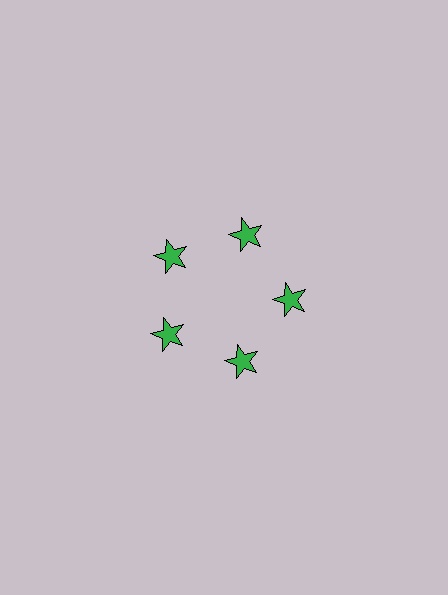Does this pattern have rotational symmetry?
Yes, this pattern has 5-fold rotational symmetry. It looks the same after rotating 72 degrees around the center.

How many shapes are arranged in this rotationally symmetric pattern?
There are 5 shapes, arranged in 5 groups of 1.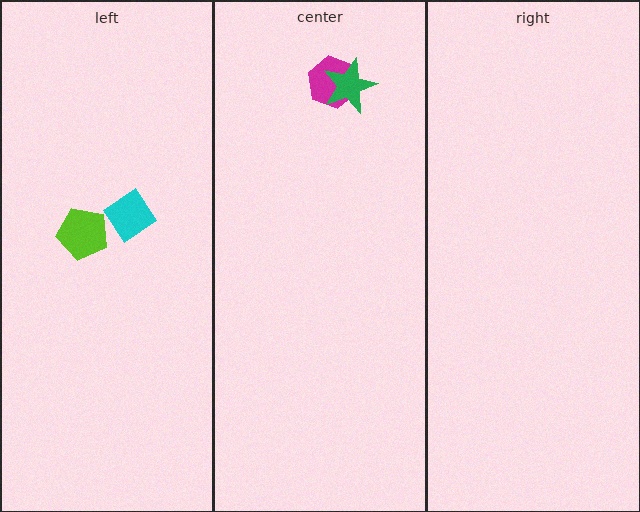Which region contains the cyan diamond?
The left region.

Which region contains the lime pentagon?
The left region.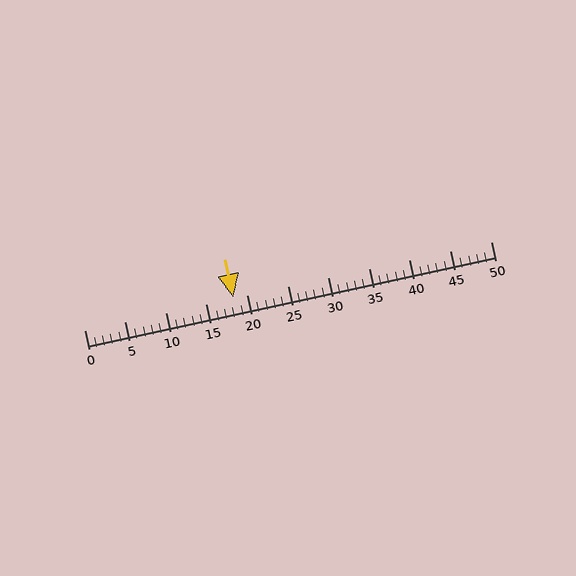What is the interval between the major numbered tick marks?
The major tick marks are spaced 5 units apart.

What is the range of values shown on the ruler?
The ruler shows values from 0 to 50.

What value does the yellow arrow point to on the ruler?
The yellow arrow points to approximately 18.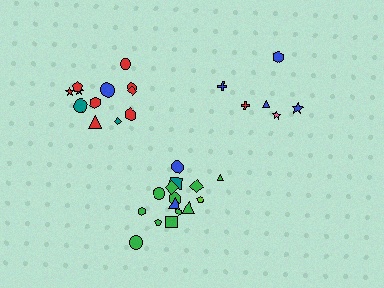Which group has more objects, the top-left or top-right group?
The top-left group.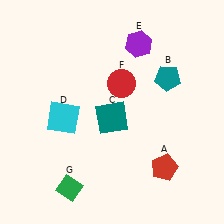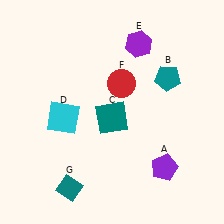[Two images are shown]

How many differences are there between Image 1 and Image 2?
There are 2 differences between the two images.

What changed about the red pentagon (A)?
In Image 1, A is red. In Image 2, it changed to purple.